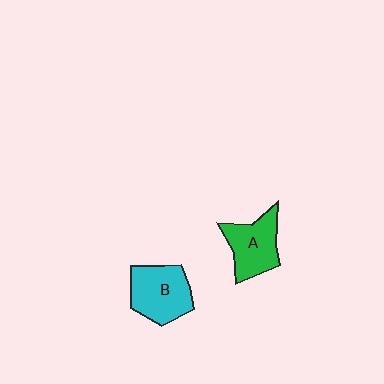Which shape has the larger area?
Shape B (cyan).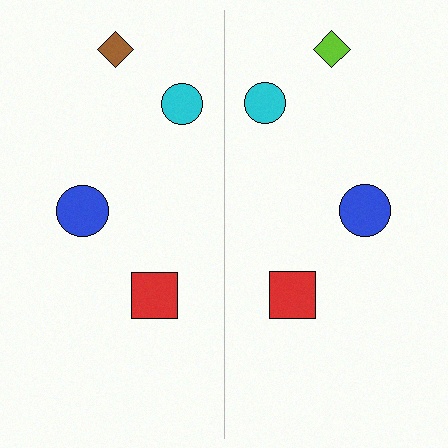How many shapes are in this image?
There are 8 shapes in this image.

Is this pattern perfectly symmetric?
No, the pattern is not perfectly symmetric. The lime diamond on the right side breaks the symmetry — its mirror counterpart is brown.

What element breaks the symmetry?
The lime diamond on the right side breaks the symmetry — its mirror counterpart is brown.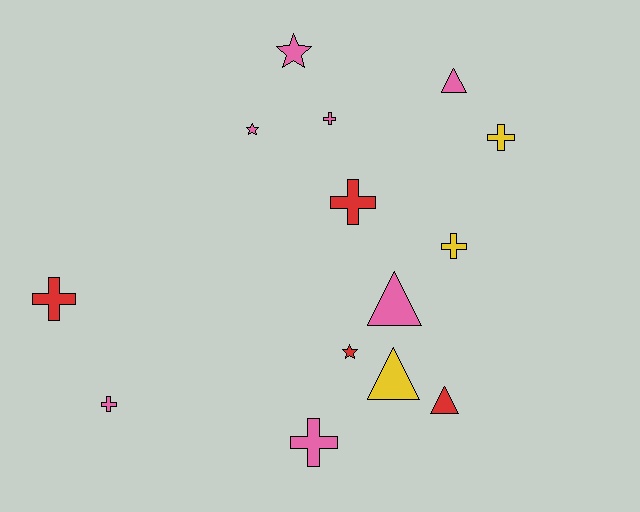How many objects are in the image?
There are 14 objects.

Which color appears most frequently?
Pink, with 7 objects.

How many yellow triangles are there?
There is 1 yellow triangle.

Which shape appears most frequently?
Cross, with 7 objects.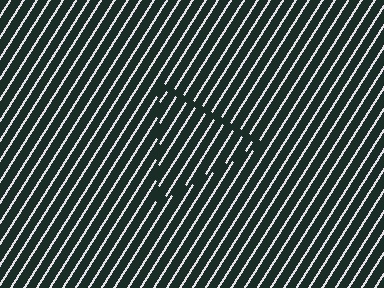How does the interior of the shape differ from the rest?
The interior of the shape contains the same grating, shifted by half a period — the contour is defined by the phase discontinuity where line-ends from the inner and outer gratings abut.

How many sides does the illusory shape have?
3 sides — the line-ends trace a triangle.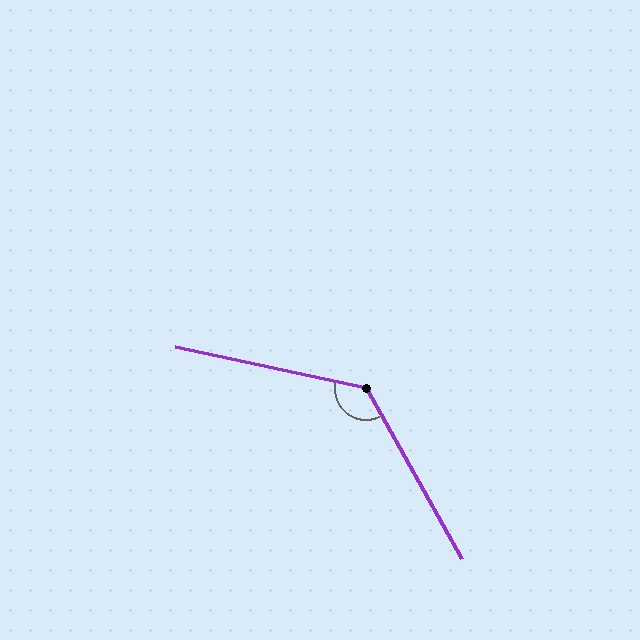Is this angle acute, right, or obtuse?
It is obtuse.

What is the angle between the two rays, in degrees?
Approximately 131 degrees.